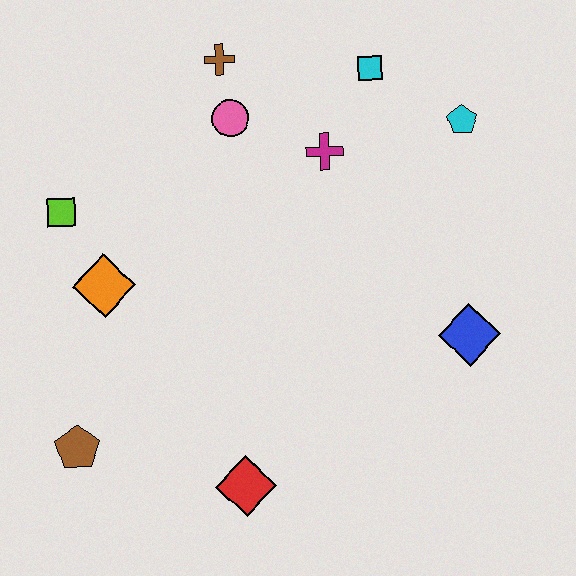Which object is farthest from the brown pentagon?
The cyan pentagon is farthest from the brown pentagon.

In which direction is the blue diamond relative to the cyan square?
The blue diamond is below the cyan square.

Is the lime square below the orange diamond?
No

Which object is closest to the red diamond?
The brown pentagon is closest to the red diamond.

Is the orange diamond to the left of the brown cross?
Yes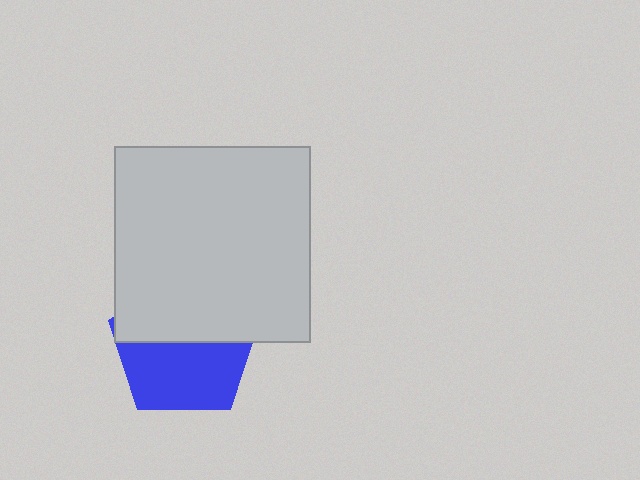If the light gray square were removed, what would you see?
You would see the complete blue pentagon.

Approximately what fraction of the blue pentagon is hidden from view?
Roughly 49% of the blue pentagon is hidden behind the light gray square.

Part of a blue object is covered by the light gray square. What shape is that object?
It is a pentagon.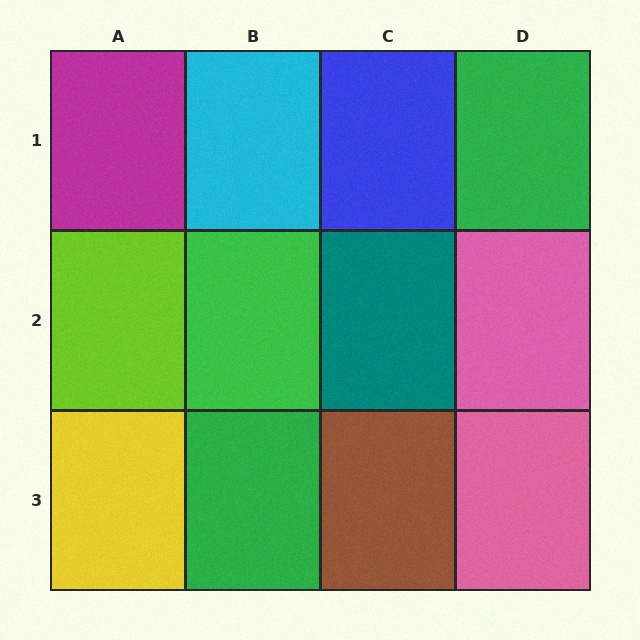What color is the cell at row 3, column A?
Yellow.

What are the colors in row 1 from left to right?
Magenta, cyan, blue, green.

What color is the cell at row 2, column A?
Lime.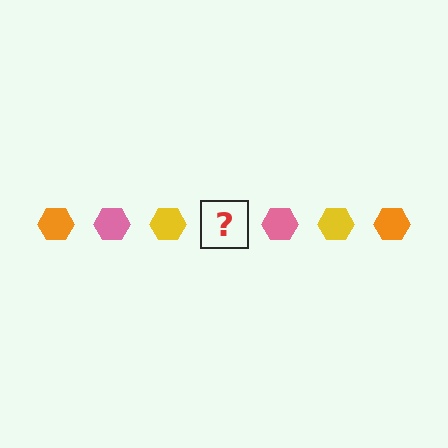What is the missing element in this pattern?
The missing element is an orange hexagon.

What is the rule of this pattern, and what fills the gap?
The rule is that the pattern cycles through orange, pink, yellow hexagons. The gap should be filled with an orange hexagon.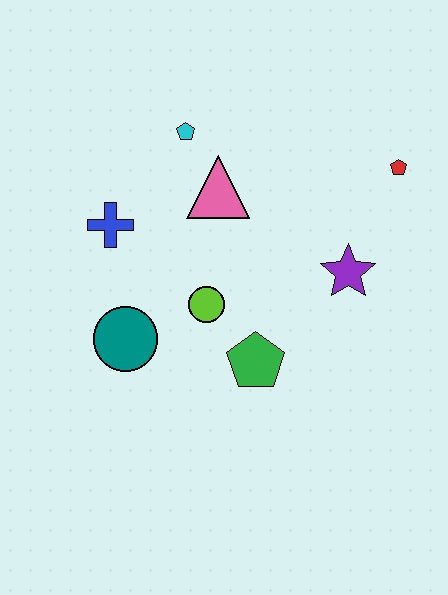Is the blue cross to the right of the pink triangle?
No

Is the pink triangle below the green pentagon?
No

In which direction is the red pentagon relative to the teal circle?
The red pentagon is to the right of the teal circle.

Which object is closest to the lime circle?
The green pentagon is closest to the lime circle.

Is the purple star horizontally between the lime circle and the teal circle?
No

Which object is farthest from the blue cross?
The red pentagon is farthest from the blue cross.